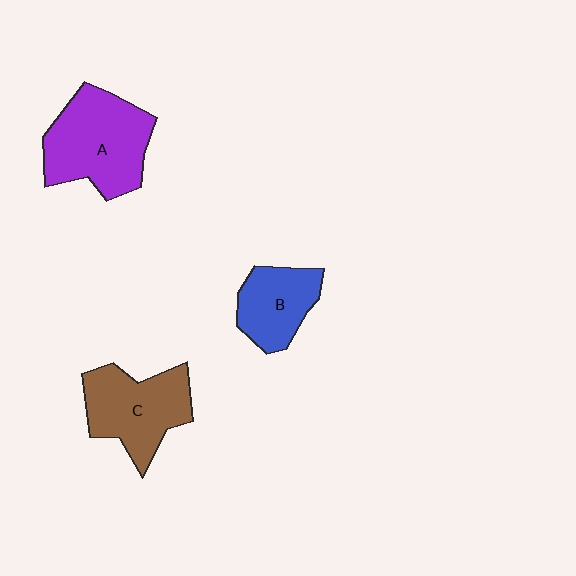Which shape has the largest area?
Shape A (purple).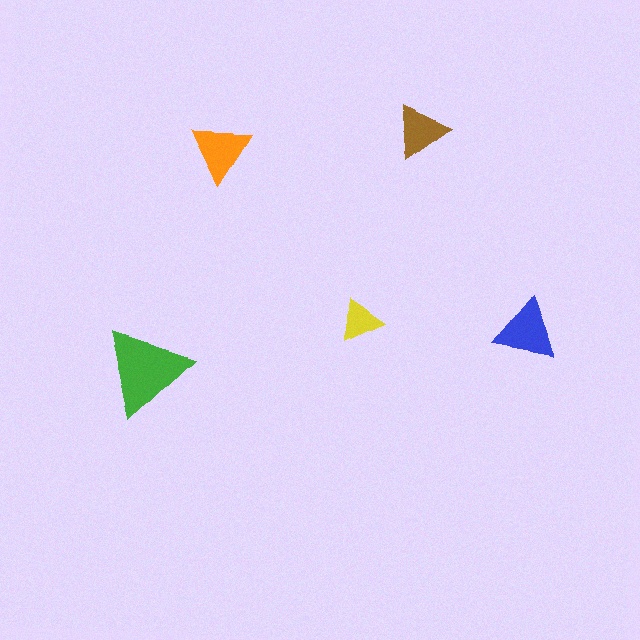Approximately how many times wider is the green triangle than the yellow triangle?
About 2 times wider.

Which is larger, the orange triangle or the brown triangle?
The orange one.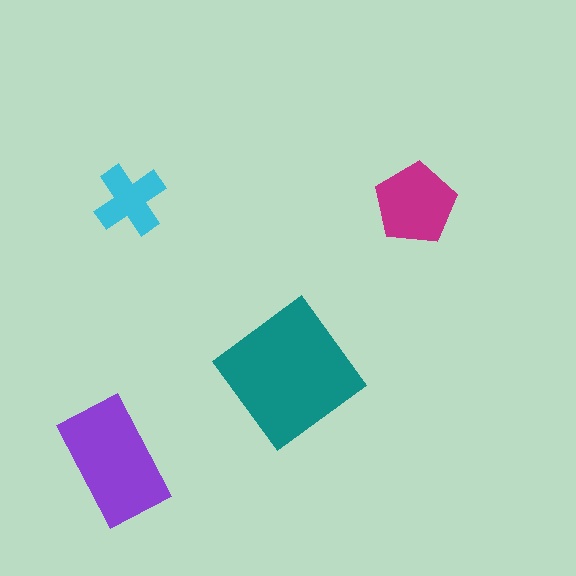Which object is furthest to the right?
The magenta pentagon is rightmost.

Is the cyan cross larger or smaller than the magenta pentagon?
Smaller.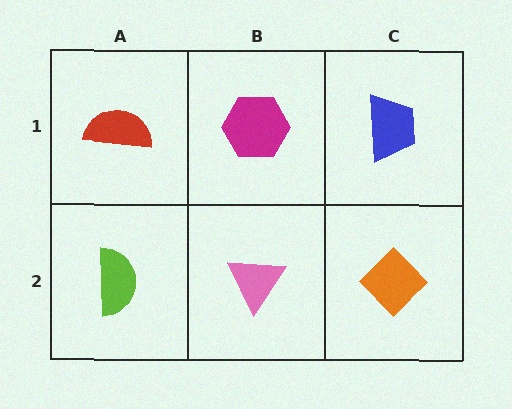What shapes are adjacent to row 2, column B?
A magenta hexagon (row 1, column B), a lime semicircle (row 2, column A), an orange diamond (row 2, column C).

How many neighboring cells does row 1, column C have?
2.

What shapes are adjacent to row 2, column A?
A red semicircle (row 1, column A), a pink triangle (row 2, column B).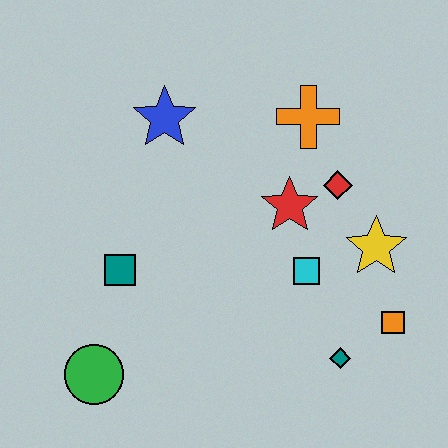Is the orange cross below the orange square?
No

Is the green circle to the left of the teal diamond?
Yes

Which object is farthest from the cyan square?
The green circle is farthest from the cyan square.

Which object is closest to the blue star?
The orange cross is closest to the blue star.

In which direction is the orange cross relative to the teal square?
The orange cross is to the right of the teal square.